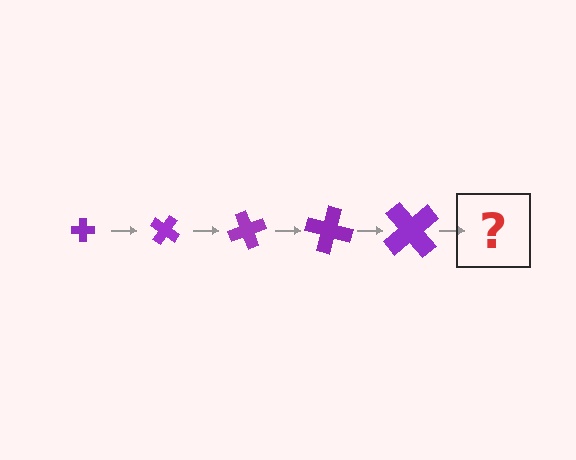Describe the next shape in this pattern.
It should be a cross, larger than the previous one and rotated 175 degrees from the start.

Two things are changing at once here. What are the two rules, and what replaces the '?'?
The two rules are that the cross grows larger each step and it rotates 35 degrees each step. The '?' should be a cross, larger than the previous one and rotated 175 degrees from the start.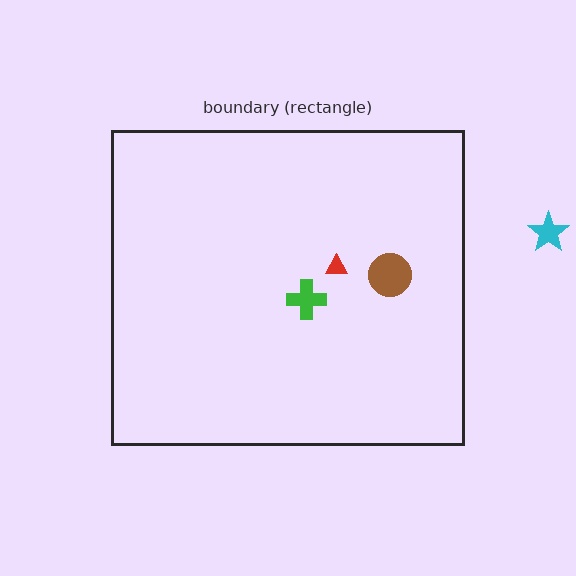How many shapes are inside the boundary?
3 inside, 1 outside.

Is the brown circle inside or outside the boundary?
Inside.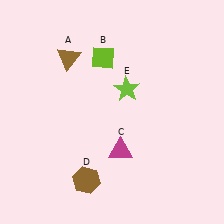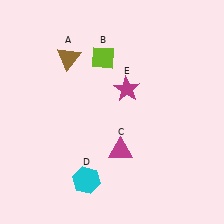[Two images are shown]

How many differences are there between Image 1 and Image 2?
There are 2 differences between the two images.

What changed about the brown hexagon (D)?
In Image 1, D is brown. In Image 2, it changed to cyan.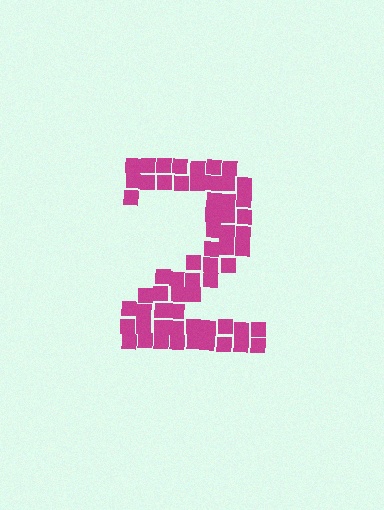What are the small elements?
The small elements are squares.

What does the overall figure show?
The overall figure shows the digit 2.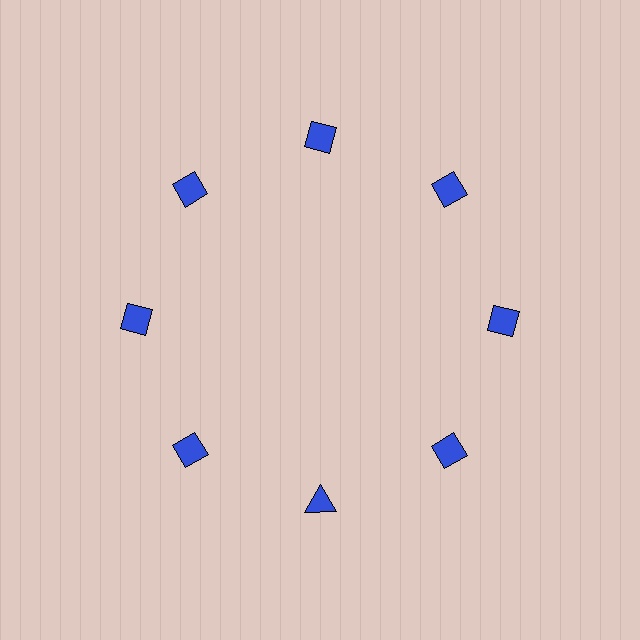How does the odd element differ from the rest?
It has a different shape: triangle instead of diamond.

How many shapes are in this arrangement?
There are 8 shapes arranged in a ring pattern.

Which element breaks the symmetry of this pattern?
The blue triangle at roughly the 6 o'clock position breaks the symmetry. All other shapes are blue diamonds.